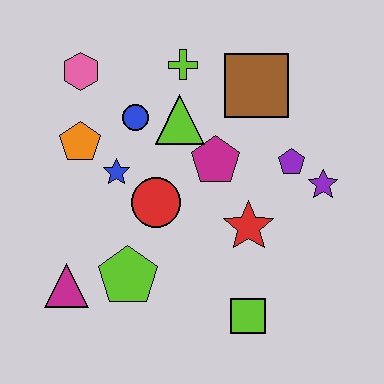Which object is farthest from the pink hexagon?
The lime square is farthest from the pink hexagon.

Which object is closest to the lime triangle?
The blue circle is closest to the lime triangle.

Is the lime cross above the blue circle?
Yes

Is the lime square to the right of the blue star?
Yes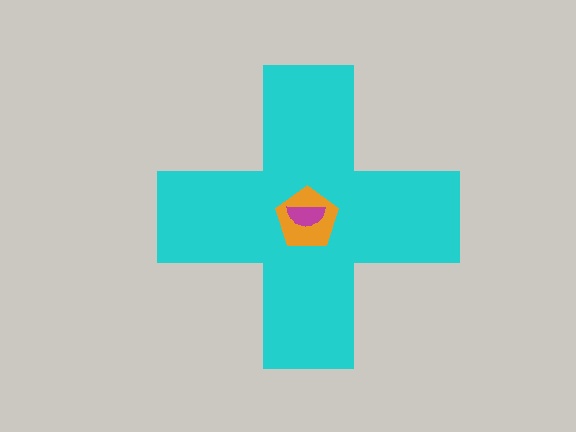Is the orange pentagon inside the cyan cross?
Yes.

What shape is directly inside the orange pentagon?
The magenta semicircle.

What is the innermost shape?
The magenta semicircle.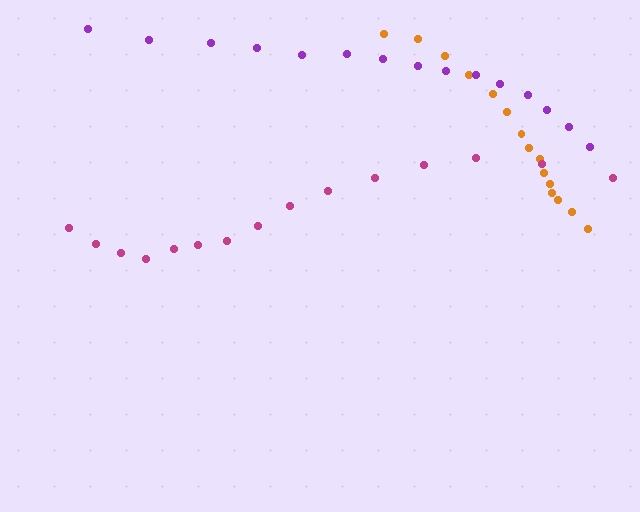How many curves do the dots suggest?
There are 3 distinct paths.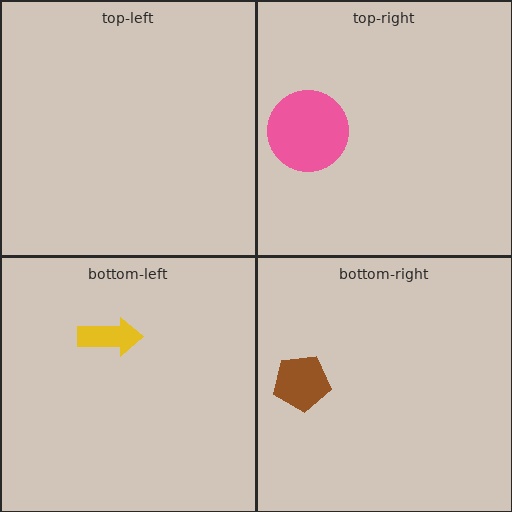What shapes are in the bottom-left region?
The yellow arrow.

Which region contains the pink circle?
The top-right region.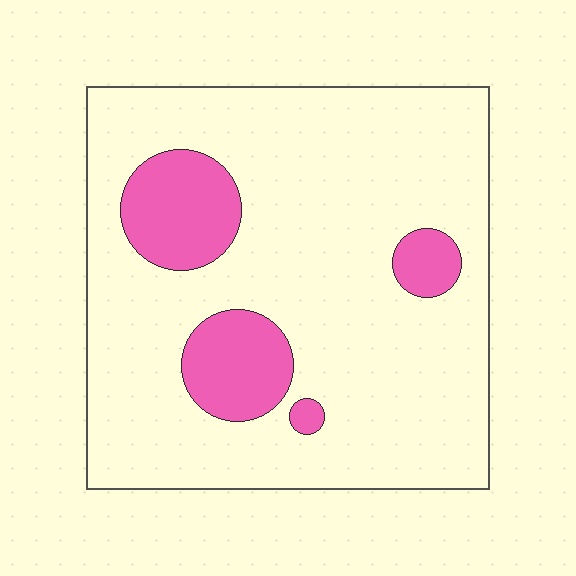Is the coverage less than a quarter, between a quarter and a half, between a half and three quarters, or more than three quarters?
Less than a quarter.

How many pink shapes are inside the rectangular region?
4.